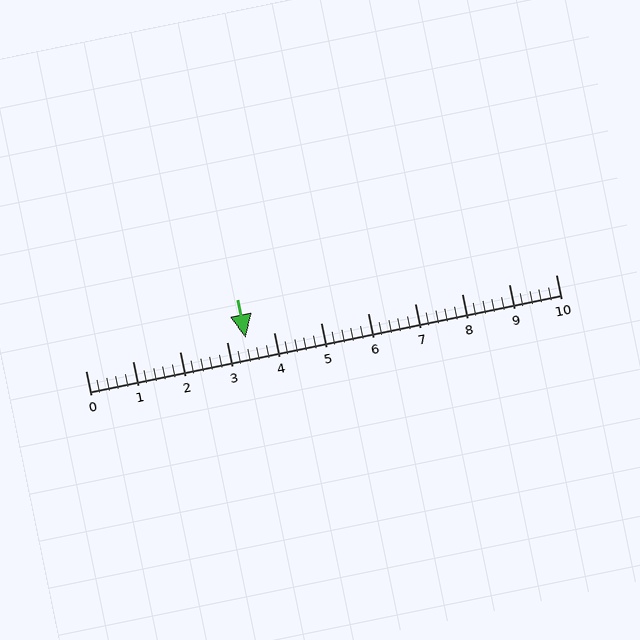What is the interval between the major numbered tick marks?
The major tick marks are spaced 1 units apart.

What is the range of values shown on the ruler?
The ruler shows values from 0 to 10.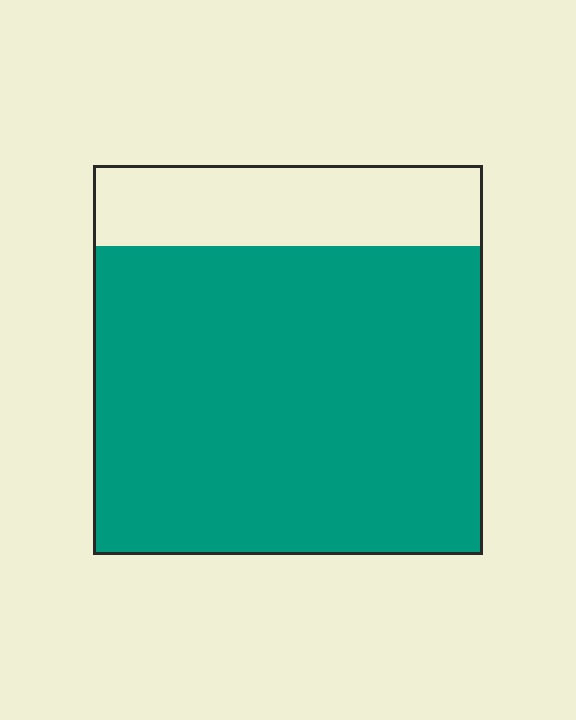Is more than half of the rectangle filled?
Yes.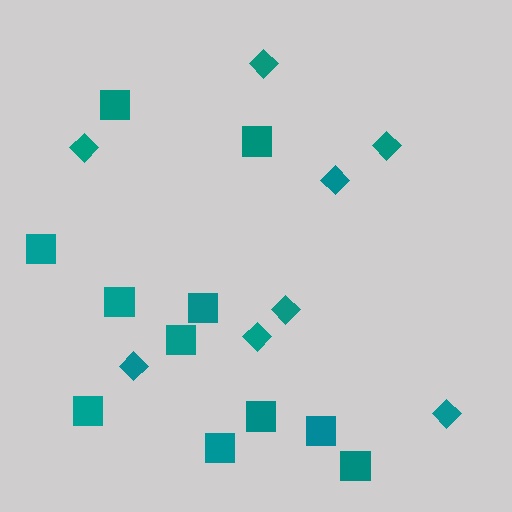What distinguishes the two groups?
There are 2 groups: one group of diamonds (8) and one group of squares (11).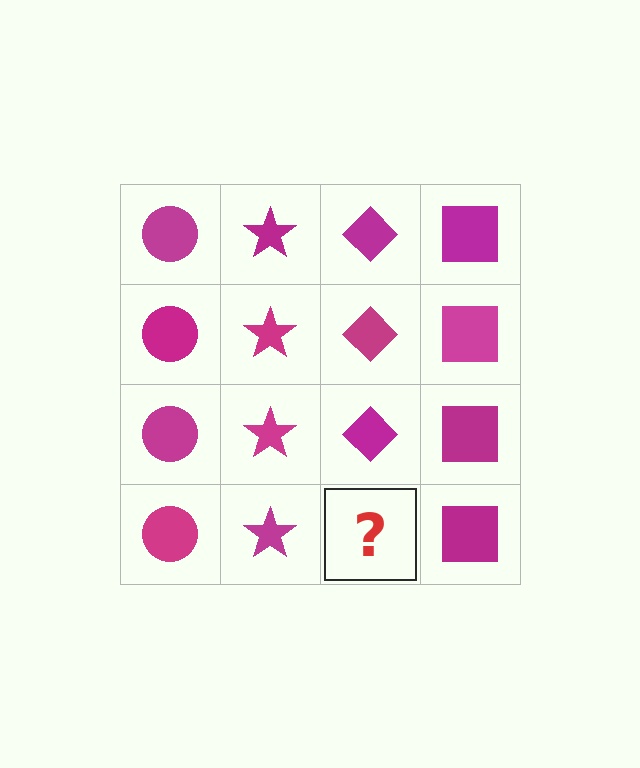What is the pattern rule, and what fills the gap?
The rule is that each column has a consistent shape. The gap should be filled with a magenta diamond.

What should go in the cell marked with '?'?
The missing cell should contain a magenta diamond.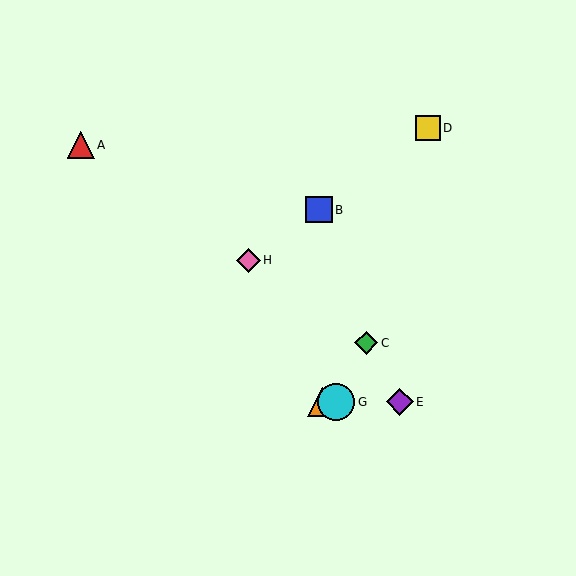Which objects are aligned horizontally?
Objects E, F, G are aligned horizontally.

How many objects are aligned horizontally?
3 objects (E, F, G) are aligned horizontally.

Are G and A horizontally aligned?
No, G is at y≈402 and A is at y≈145.